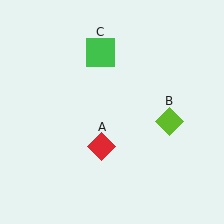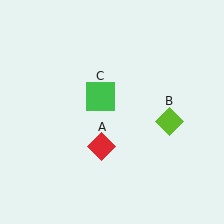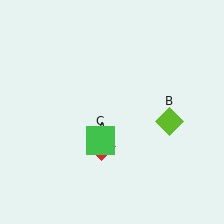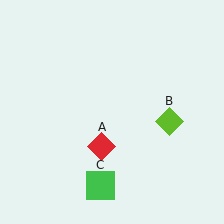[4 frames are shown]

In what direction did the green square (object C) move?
The green square (object C) moved down.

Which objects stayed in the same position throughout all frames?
Red diamond (object A) and lime diamond (object B) remained stationary.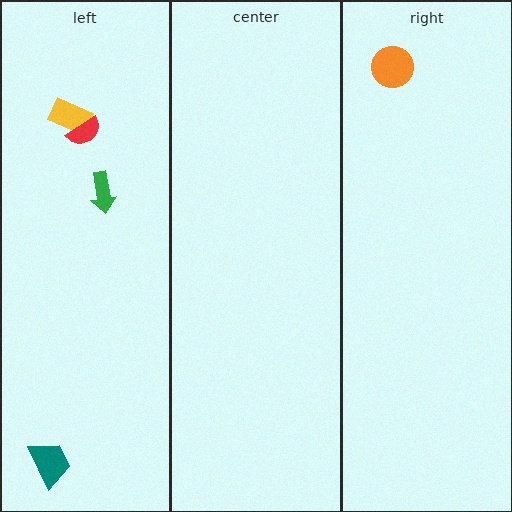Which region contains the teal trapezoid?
The left region.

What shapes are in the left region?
The green arrow, the yellow rectangle, the red semicircle, the teal trapezoid.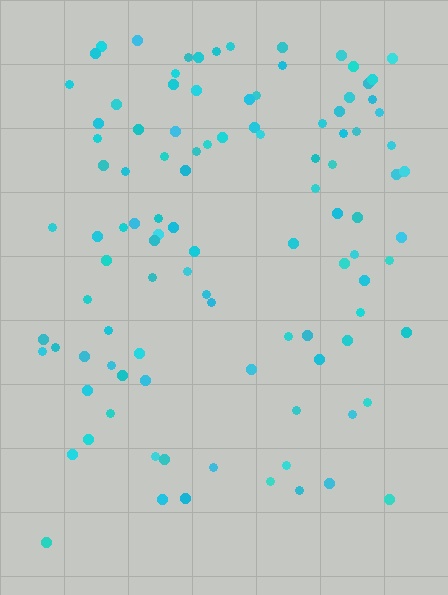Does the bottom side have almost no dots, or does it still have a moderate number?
Still a moderate number, just noticeably fewer than the top.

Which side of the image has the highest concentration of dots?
The top.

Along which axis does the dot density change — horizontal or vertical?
Vertical.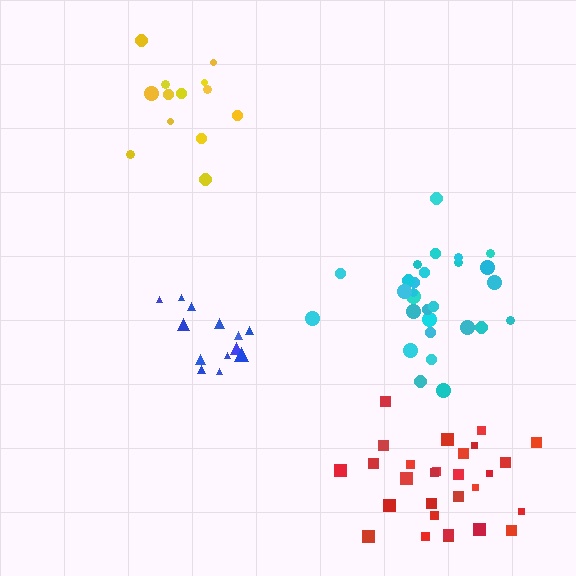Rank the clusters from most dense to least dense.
blue, red, cyan, yellow.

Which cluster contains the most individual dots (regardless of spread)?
Cyan (28).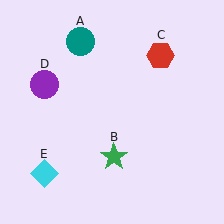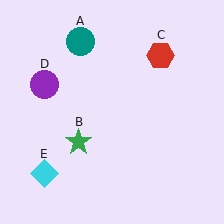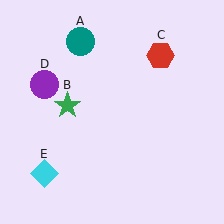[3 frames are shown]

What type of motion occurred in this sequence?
The green star (object B) rotated clockwise around the center of the scene.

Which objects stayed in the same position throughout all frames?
Teal circle (object A) and red hexagon (object C) and purple circle (object D) and cyan diamond (object E) remained stationary.